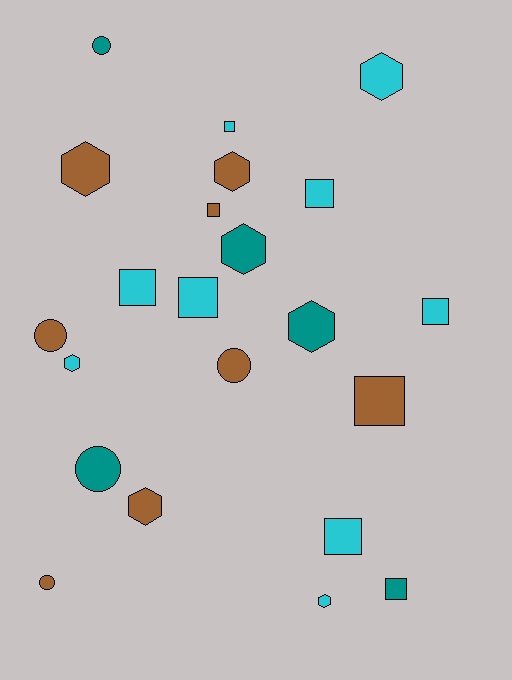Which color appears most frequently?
Cyan, with 9 objects.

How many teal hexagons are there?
There are 2 teal hexagons.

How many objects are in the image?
There are 22 objects.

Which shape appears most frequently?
Square, with 9 objects.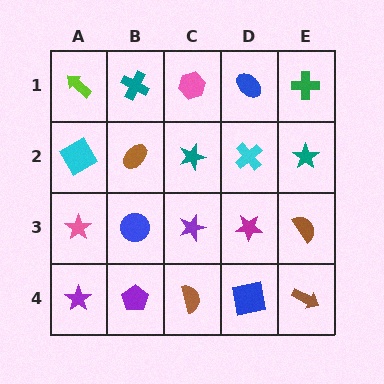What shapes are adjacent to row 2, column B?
A teal cross (row 1, column B), a blue circle (row 3, column B), a cyan square (row 2, column A), a teal star (row 2, column C).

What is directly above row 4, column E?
A brown semicircle.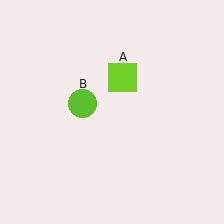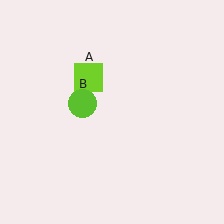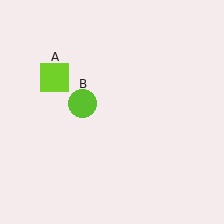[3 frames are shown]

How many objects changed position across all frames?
1 object changed position: lime square (object A).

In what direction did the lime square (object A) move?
The lime square (object A) moved left.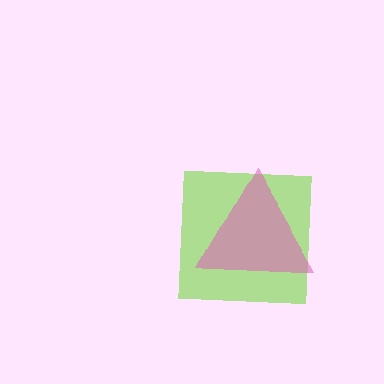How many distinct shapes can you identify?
There are 2 distinct shapes: a lime square, a pink triangle.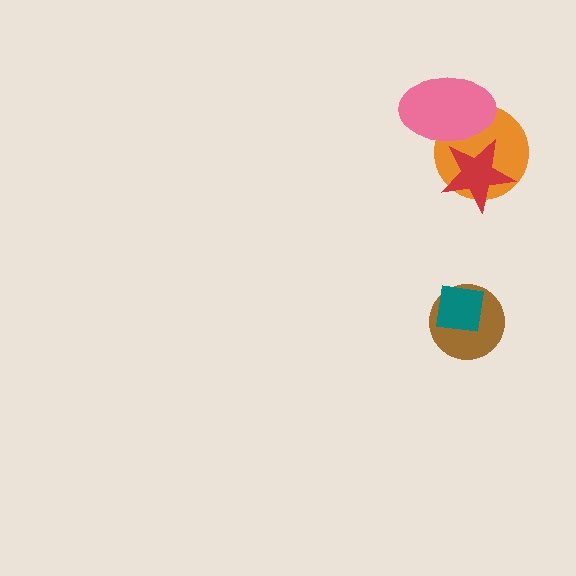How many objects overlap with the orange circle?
2 objects overlap with the orange circle.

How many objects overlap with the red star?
2 objects overlap with the red star.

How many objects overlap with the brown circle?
1 object overlaps with the brown circle.